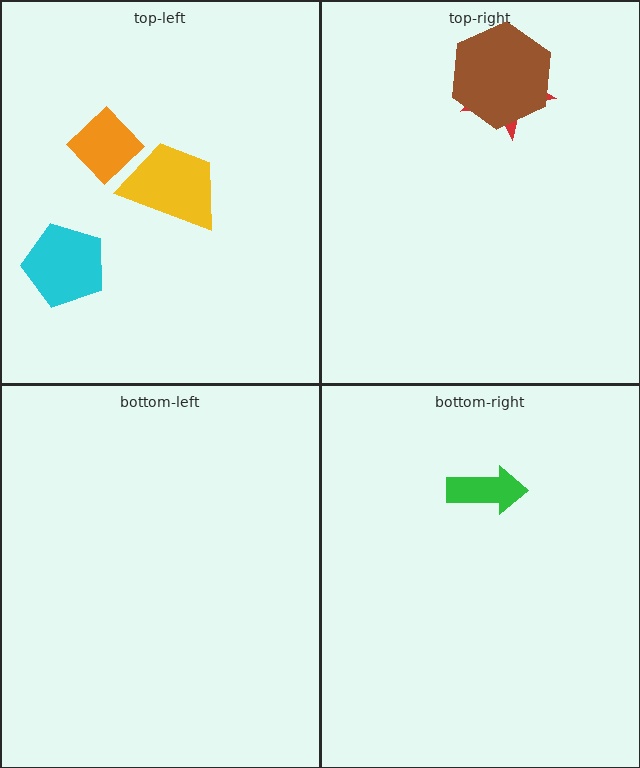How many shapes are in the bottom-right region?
1.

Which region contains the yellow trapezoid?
The top-left region.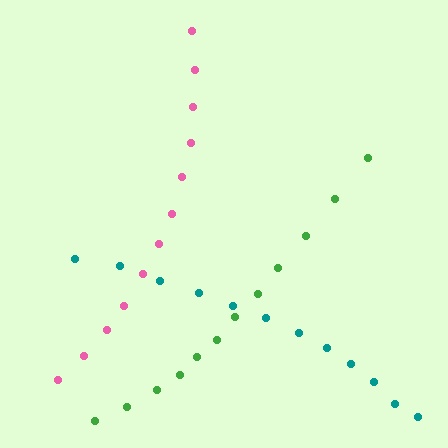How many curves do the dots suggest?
There are 3 distinct paths.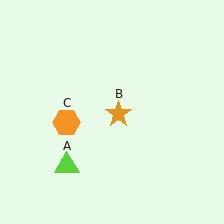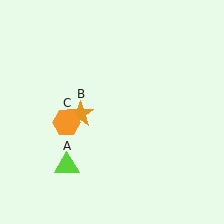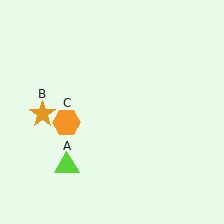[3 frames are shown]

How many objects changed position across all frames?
1 object changed position: orange star (object B).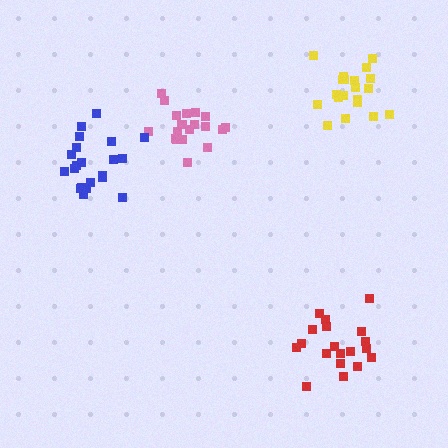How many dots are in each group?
Group 1: 19 dots, Group 2: 21 dots, Group 3: 19 dots, Group 4: 20 dots (79 total).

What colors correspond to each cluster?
The clusters are colored: pink, blue, red, yellow.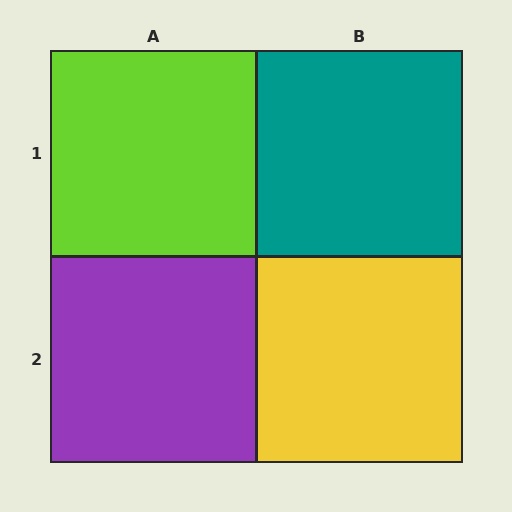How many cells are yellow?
1 cell is yellow.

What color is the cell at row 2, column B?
Yellow.